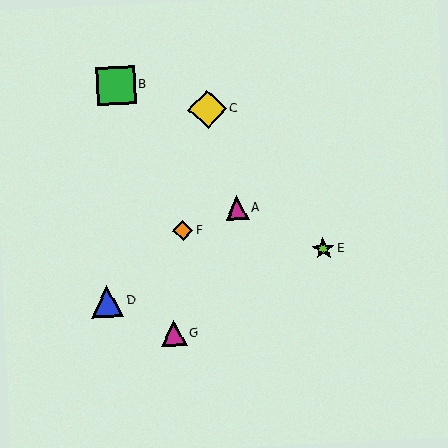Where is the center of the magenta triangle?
The center of the magenta triangle is at (237, 208).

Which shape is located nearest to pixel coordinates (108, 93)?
The green square (labeled B) at (116, 85) is nearest to that location.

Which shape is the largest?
The green square (labeled B) is the largest.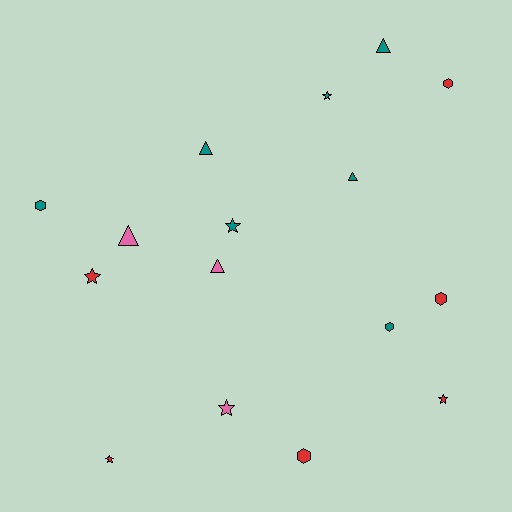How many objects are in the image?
There are 16 objects.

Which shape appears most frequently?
Star, with 6 objects.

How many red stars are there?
There are 3 red stars.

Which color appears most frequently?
Teal, with 7 objects.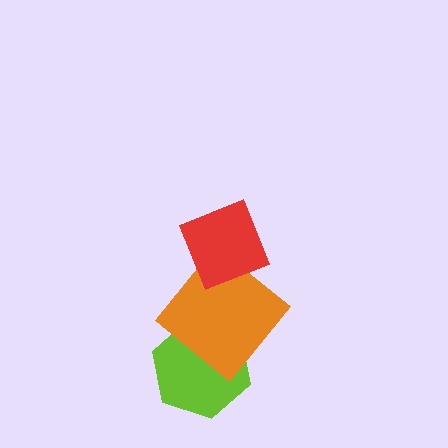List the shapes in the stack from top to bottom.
From top to bottom: the red diamond, the orange diamond, the lime hexagon.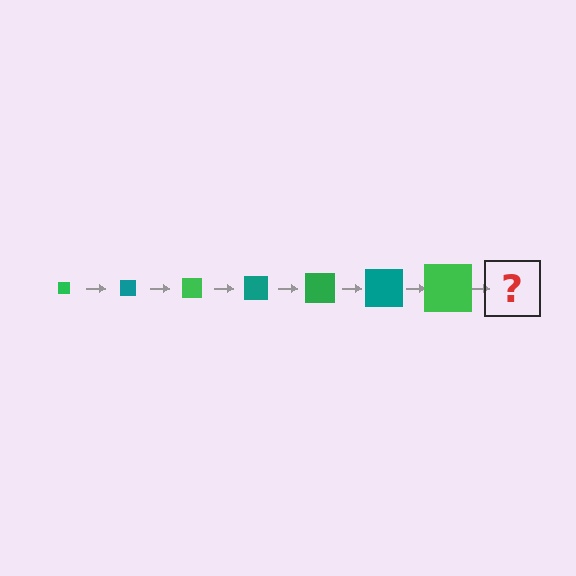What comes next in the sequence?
The next element should be a teal square, larger than the previous one.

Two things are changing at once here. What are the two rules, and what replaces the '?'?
The two rules are that the square grows larger each step and the color cycles through green and teal. The '?' should be a teal square, larger than the previous one.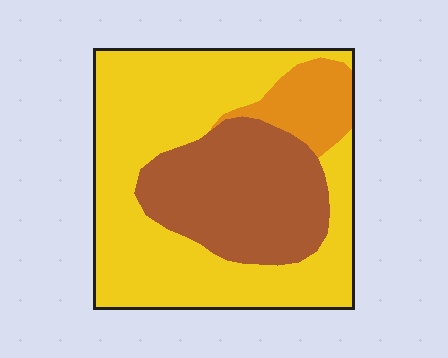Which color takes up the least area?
Orange, at roughly 10%.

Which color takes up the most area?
Yellow, at roughly 60%.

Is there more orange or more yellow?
Yellow.